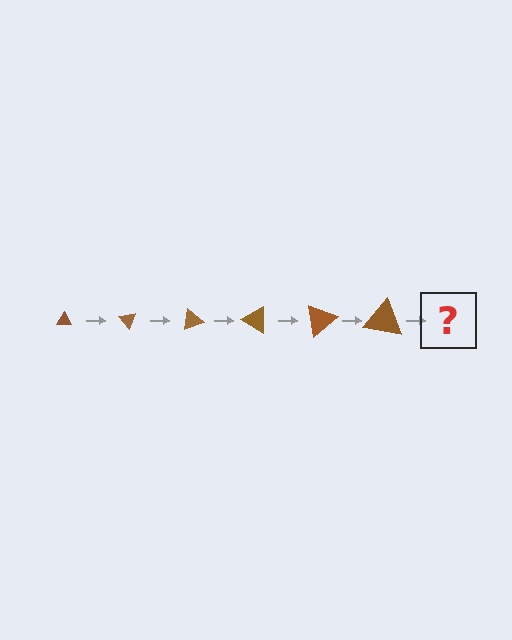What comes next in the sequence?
The next element should be a triangle, larger than the previous one and rotated 300 degrees from the start.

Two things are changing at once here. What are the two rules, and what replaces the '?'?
The two rules are that the triangle grows larger each step and it rotates 50 degrees each step. The '?' should be a triangle, larger than the previous one and rotated 300 degrees from the start.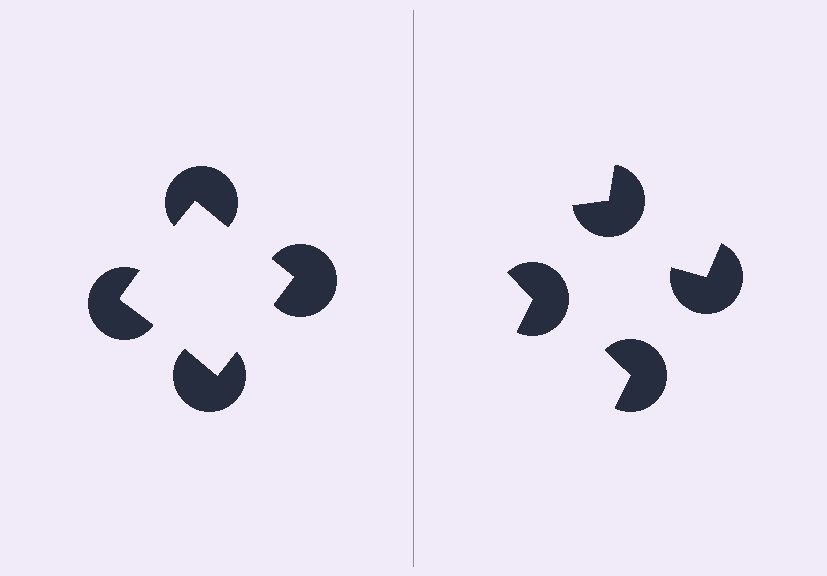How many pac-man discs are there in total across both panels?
8 — 4 on each side.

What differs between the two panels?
The pac-man discs are positioned identically on both sides; only the wedge orientations differ. On the left they align to a square; on the right they are misaligned.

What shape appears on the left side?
An illusory square.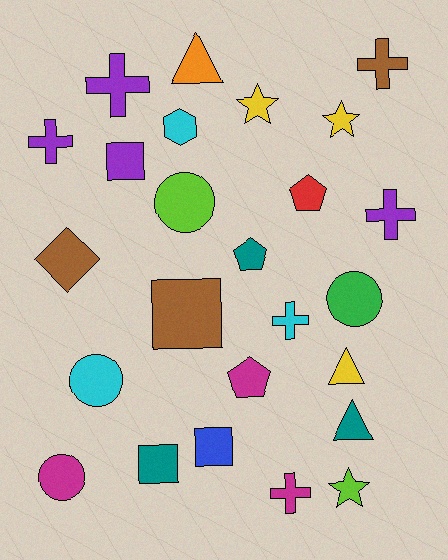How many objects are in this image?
There are 25 objects.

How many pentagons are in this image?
There are 3 pentagons.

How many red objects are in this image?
There is 1 red object.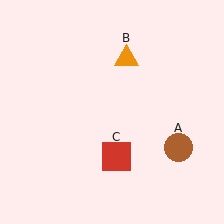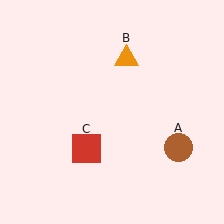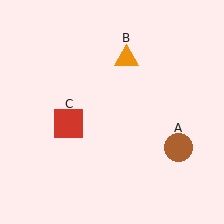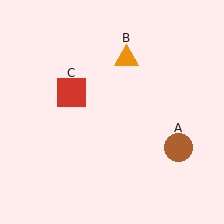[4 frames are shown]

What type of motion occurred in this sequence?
The red square (object C) rotated clockwise around the center of the scene.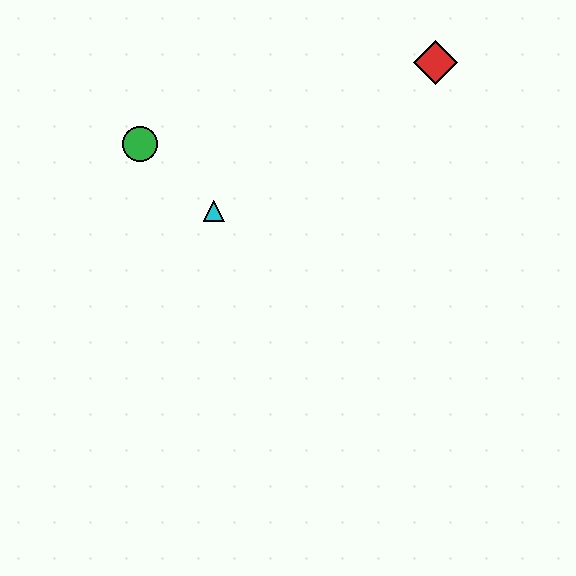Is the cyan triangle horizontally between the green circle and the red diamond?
Yes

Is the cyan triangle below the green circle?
Yes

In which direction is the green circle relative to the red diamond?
The green circle is to the left of the red diamond.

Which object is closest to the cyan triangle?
The green circle is closest to the cyan triangle.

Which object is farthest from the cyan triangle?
The red diamond is farthest from the cyan triangle.